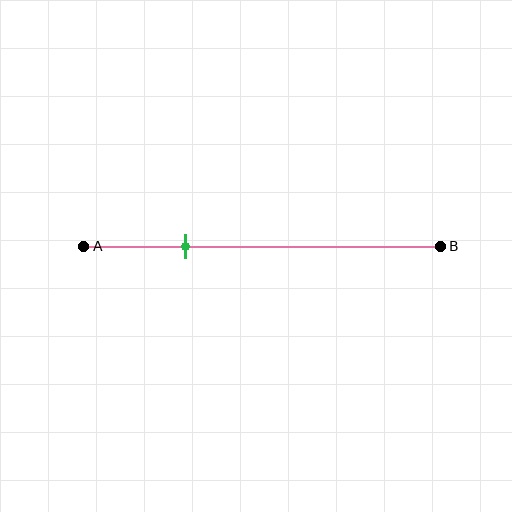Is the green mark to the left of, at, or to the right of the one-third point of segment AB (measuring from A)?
The green mark is to the left of the one-third point of segment AB.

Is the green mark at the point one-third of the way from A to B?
No, the mark is at about 30% from A, not at the 33% one-third point.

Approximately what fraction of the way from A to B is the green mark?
The green mark is approximately 30% of the way from A to B.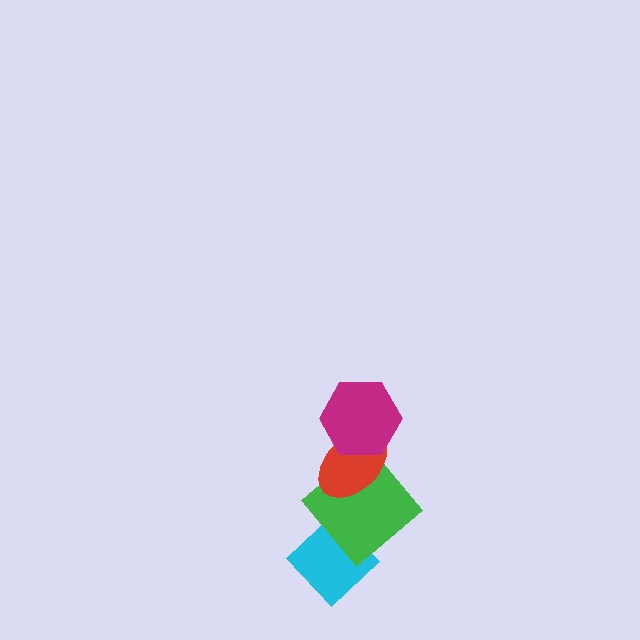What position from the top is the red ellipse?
The red ellipse is 2nd from the top.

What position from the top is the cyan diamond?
The cyan diamond is 4th from the top.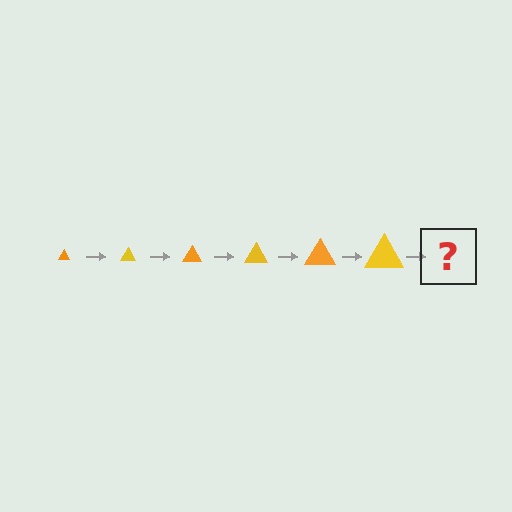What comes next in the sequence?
The next element should be an orange triangle, larger than the previous one.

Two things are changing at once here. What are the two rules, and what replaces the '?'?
The two rules are that the triangle grows larger each step and the color cycles through orange and yellow. The '?' should be an orange triangle, larger than the previous one.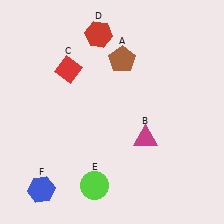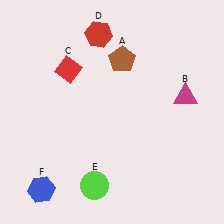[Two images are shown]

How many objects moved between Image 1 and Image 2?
1 object moved between the two images.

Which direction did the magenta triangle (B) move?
The magenta triangle (B) moved up.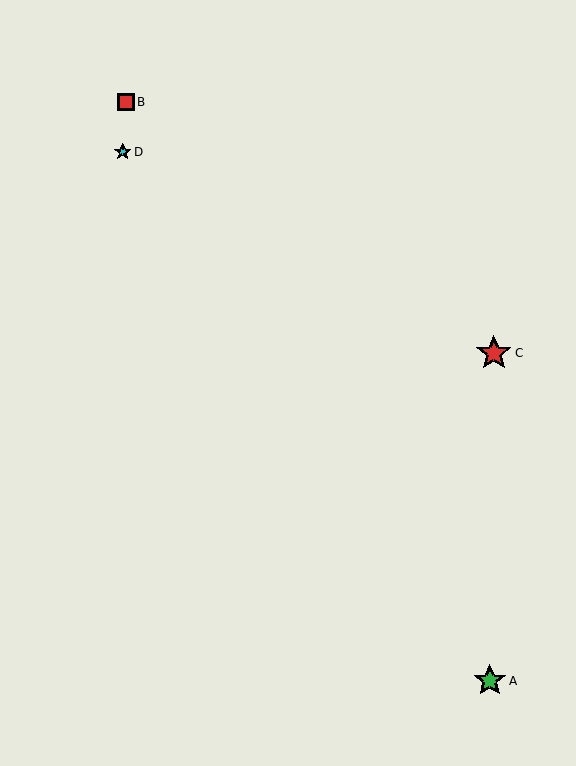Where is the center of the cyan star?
The center of the cyan star is at (123, 152).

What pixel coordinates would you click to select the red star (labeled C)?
Click at (494, 353) to select the red star C.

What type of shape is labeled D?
Shape D is a cyan star.